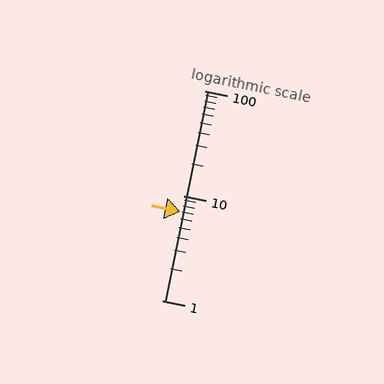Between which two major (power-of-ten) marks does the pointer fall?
The pointer is between 1 and 10.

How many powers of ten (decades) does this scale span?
The scale spans 2 decades, from 1 to 100.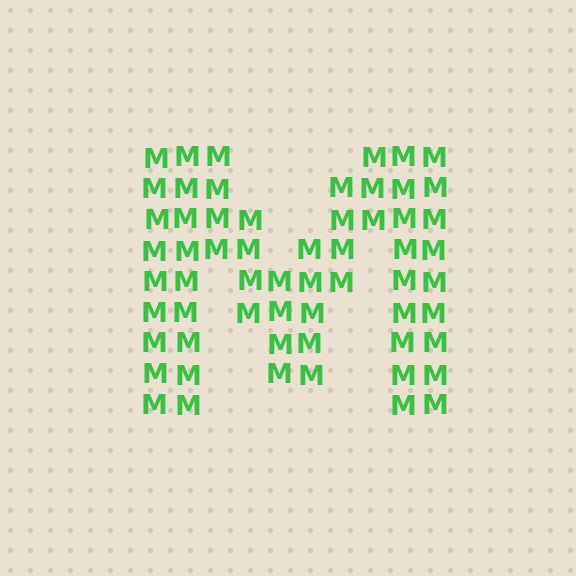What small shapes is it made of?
It is made of small letter M's.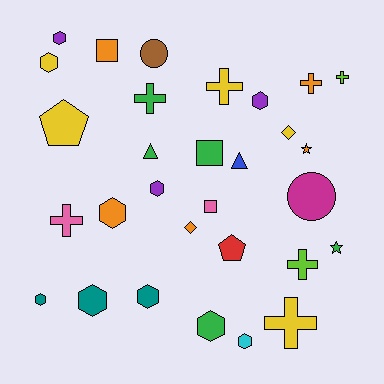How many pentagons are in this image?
There are 2 pentagons.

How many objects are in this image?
There are 30 objects.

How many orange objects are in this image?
There are 5 orange objects.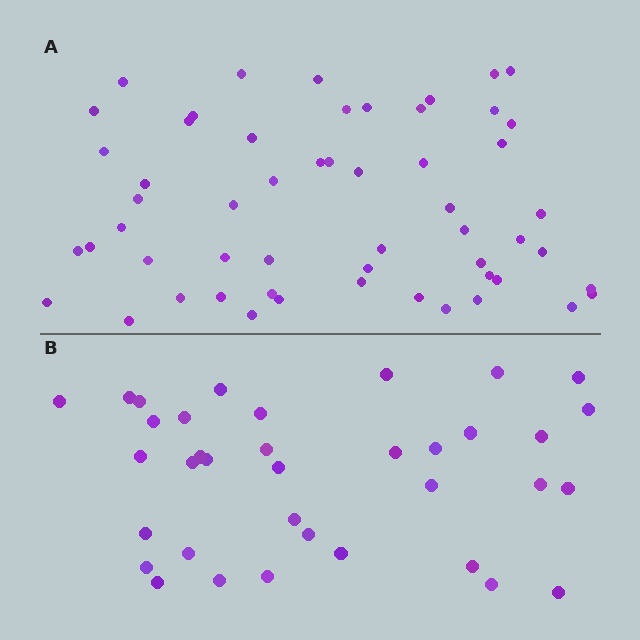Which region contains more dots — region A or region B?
Region A (the top region) has more dots.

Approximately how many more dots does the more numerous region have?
Region A has approximately 20 more dots than region B.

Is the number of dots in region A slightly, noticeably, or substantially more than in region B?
Region A has substantially more. The ratio is roughly 1.5 to 1.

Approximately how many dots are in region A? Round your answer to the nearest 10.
About 60 dots. (The exact count is 55, which rounds to 60.)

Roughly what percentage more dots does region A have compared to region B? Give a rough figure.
About 55% more.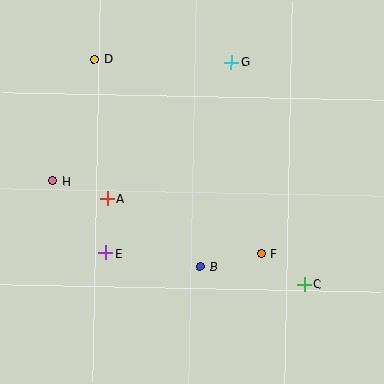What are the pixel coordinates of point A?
Point A is at (107, 198).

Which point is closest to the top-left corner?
Point D is closest to the top-left corner.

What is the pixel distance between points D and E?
The distance between D and E is 194 pixels.